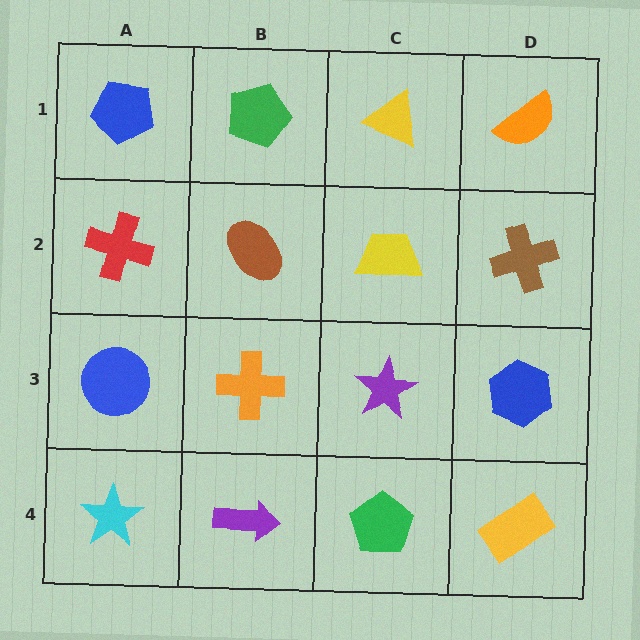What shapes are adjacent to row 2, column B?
A green pentagon (row 1, column B), an orange cross (row 3, column B), a red cross (row 2, column A), a yellow trapezoid (row 2, column C).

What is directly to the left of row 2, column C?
A brown ellipse.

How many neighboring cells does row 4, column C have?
3.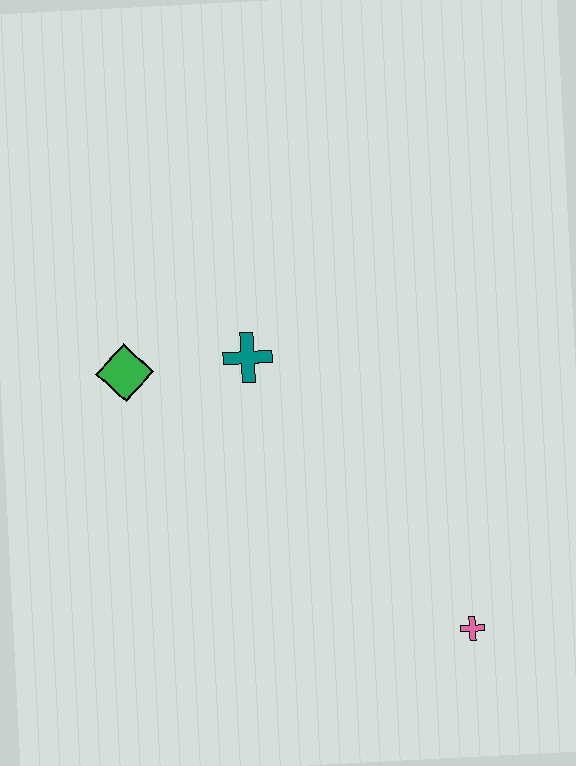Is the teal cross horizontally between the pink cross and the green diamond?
Yes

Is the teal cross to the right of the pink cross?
No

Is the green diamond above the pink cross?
Yes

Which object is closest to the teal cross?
The green diamond is closest to the teal cross.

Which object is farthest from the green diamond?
The pink cross is farthest from the green diamond.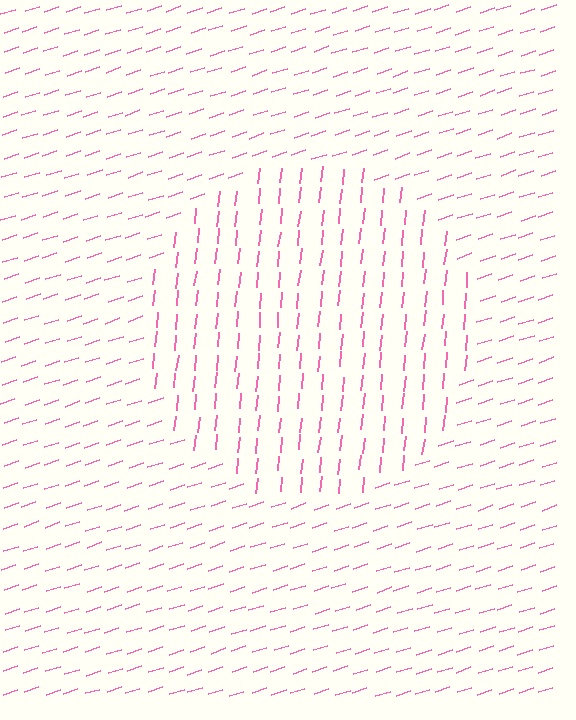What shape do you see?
I see a circle.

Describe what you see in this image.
The image is filled with small pink line segments. A circle region in the image has lines oriented differently from the surrounding lines, creating a visible texture boundary.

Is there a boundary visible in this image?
Yes, there is a texture boundary formed by a change in line orientation.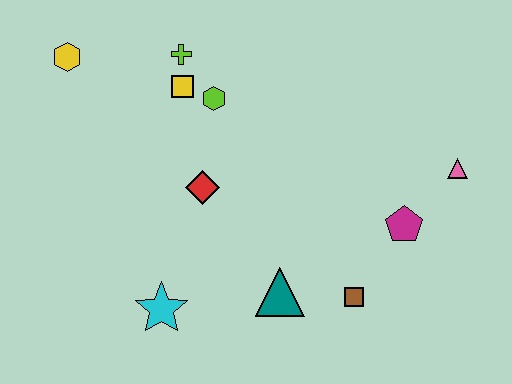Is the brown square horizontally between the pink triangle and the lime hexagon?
Yes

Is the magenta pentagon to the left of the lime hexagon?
No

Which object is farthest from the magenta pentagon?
The yellow hexagon is farthest from the magenta pentagon.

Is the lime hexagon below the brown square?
No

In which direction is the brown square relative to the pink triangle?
The brown square is below the pink triangle.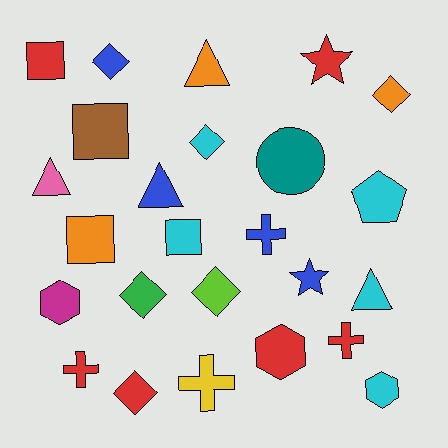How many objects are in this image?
There are 25 objects.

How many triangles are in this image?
There are 4 triangles.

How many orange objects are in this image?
There are 3 orange objects.